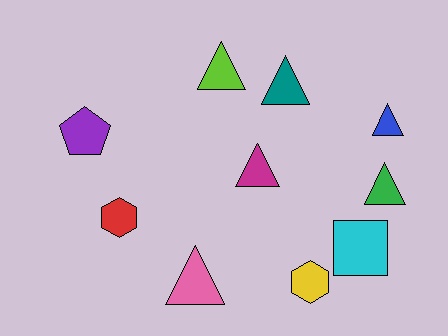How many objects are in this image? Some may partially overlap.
There are 10 objects.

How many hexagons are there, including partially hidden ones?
There are 2 hexagons.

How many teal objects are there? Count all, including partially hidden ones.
There is 1 teal object.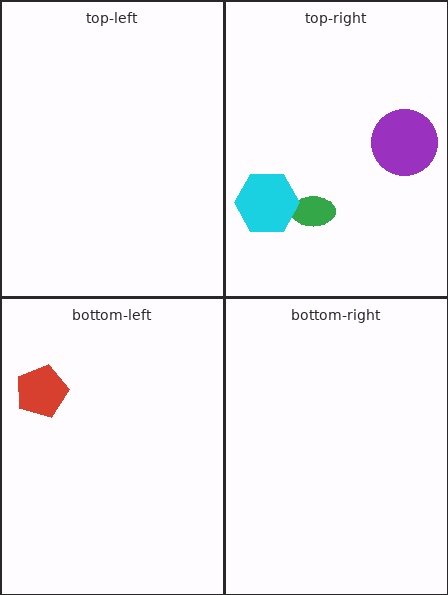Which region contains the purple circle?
The top-right region.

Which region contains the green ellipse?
The top-right region.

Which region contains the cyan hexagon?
The top-right region.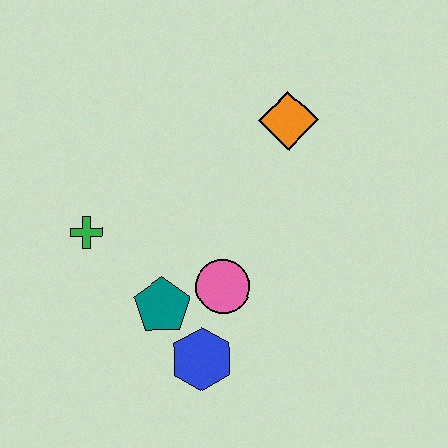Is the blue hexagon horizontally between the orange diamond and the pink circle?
No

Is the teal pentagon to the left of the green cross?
No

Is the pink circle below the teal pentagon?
No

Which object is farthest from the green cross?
The orange diamond is farthest from the green cross.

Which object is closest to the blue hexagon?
The teal pentagon is closest to the blue hexagon.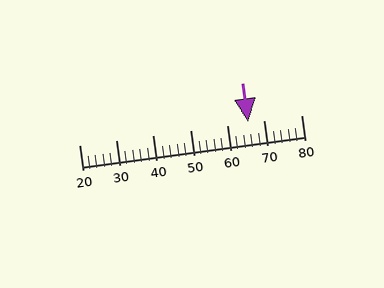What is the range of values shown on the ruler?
The ruler shows values from 20 to 80.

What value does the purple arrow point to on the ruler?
The purple arrow points to approximately 66.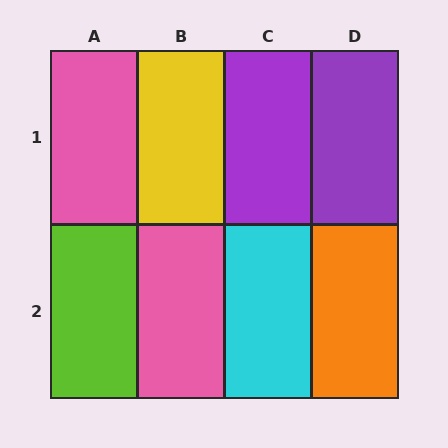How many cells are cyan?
1 cell is cyan.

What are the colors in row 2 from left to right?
Lime, pink, cyan, orange.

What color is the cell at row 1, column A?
Pink.